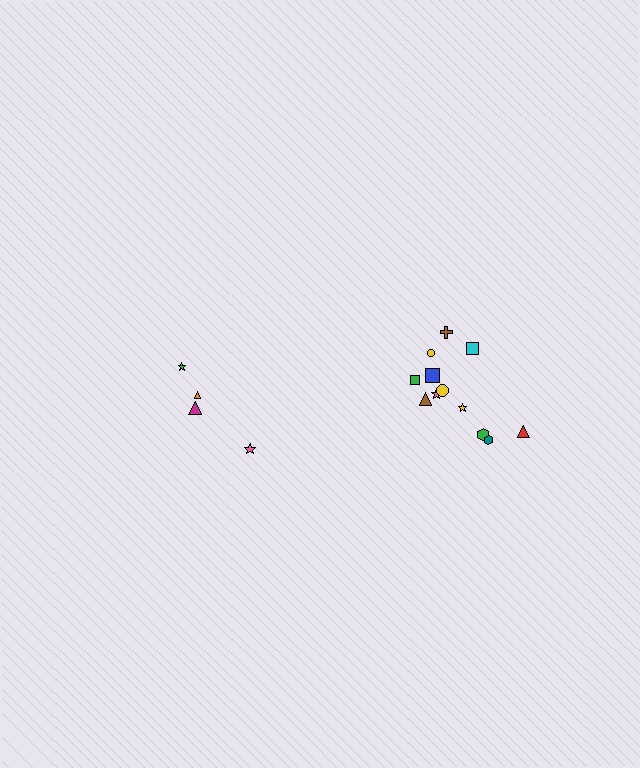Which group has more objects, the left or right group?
The right group.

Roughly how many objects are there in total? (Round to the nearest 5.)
Roughly 15 objects in total.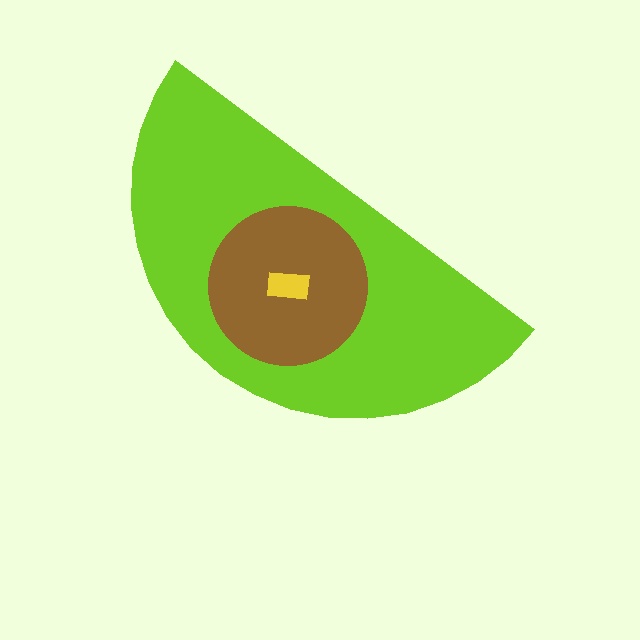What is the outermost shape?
The lime semicircle.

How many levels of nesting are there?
3.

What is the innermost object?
The yellow rectangle.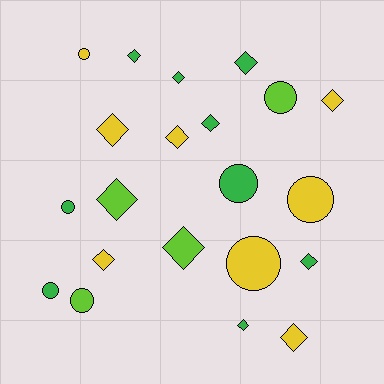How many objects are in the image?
There are 21 objects.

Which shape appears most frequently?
Diamond, with 13 objects.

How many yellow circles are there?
There are 3 yellow circles.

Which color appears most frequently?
Green, with 9 objects.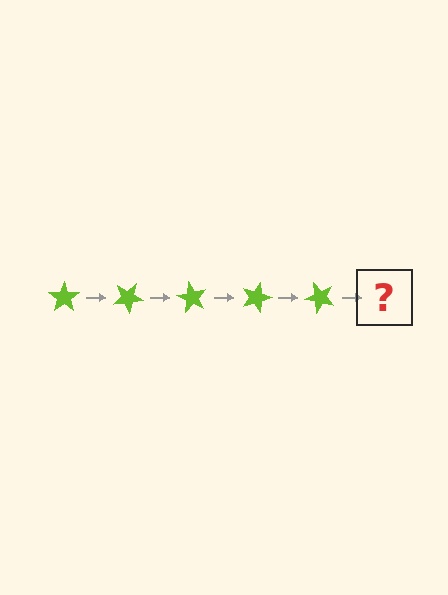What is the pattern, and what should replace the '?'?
The pattern is that the star rotates 30 degrees each step. The '?' should be a lime star rotated 150 degrees.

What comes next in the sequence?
The next element should be a lime star rotated 150 degrees.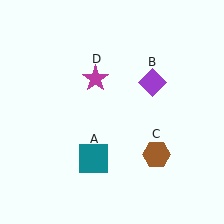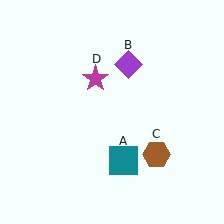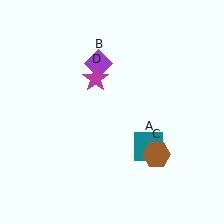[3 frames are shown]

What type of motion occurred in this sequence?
The teal square (object A), purple diamond (object B) rotated counterclockwise around the center of the scene.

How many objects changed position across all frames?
2 objects changed position: teal square (object A), purple diamond (object B).